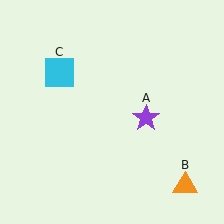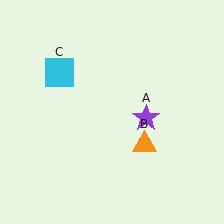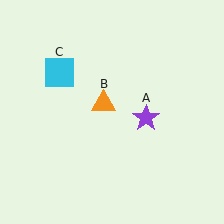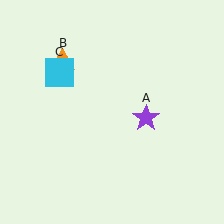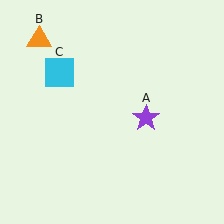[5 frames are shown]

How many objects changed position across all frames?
1 object changed position: orange triangle (object B).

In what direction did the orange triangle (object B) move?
The orange triangle (object B) moved up and to the left.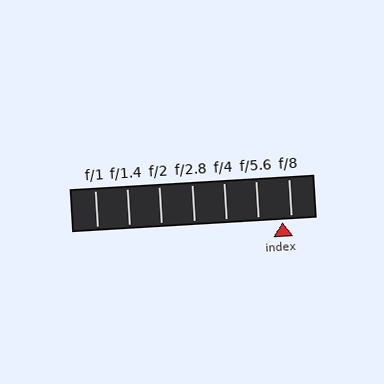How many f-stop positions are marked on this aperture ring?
There are 7 f-stop positions marked.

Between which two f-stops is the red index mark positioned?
The index mark is between f/5.6 and f/8.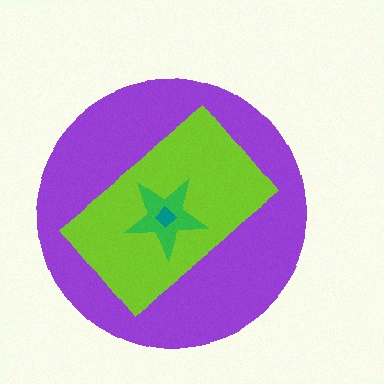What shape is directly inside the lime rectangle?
The green star.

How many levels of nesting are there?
4.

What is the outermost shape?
The purple circle.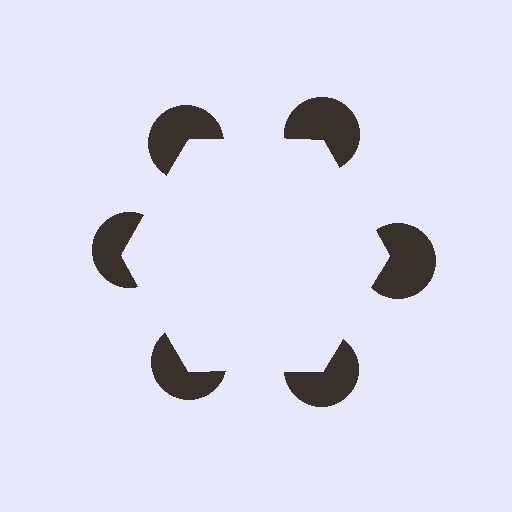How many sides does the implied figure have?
6 sides.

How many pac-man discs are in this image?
There are 6 — one at each vertex of the illusory hexagon.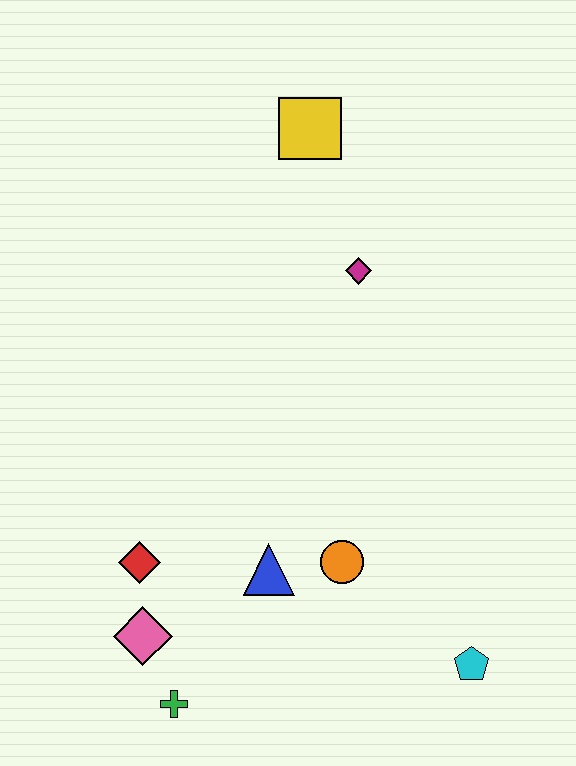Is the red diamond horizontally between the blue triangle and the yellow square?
No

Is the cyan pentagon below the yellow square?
Yes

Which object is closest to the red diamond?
The pink diamond is closest to the red diamond.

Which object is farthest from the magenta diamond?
The green cross is farthest from the magenta diamond.